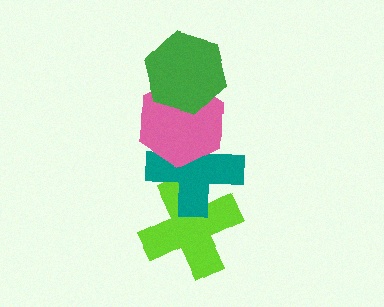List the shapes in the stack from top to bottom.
From top to bottom: the green hexagon, the pink hexagon, the teal cross, the lime cross.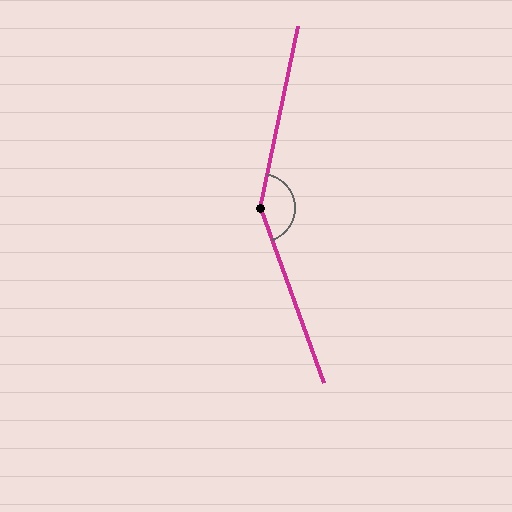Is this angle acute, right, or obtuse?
It is obtuse.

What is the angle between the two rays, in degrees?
Approximately 149 degrees.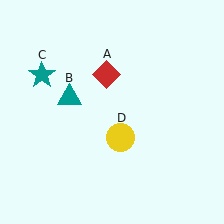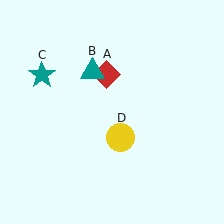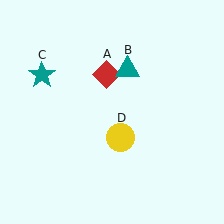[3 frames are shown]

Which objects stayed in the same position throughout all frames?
Red diamond (object A) and teal star (object C) and yellow circle (object D) remained stationary.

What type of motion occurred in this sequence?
The teal triangle (object B) rotated clockwise around the center of the scene.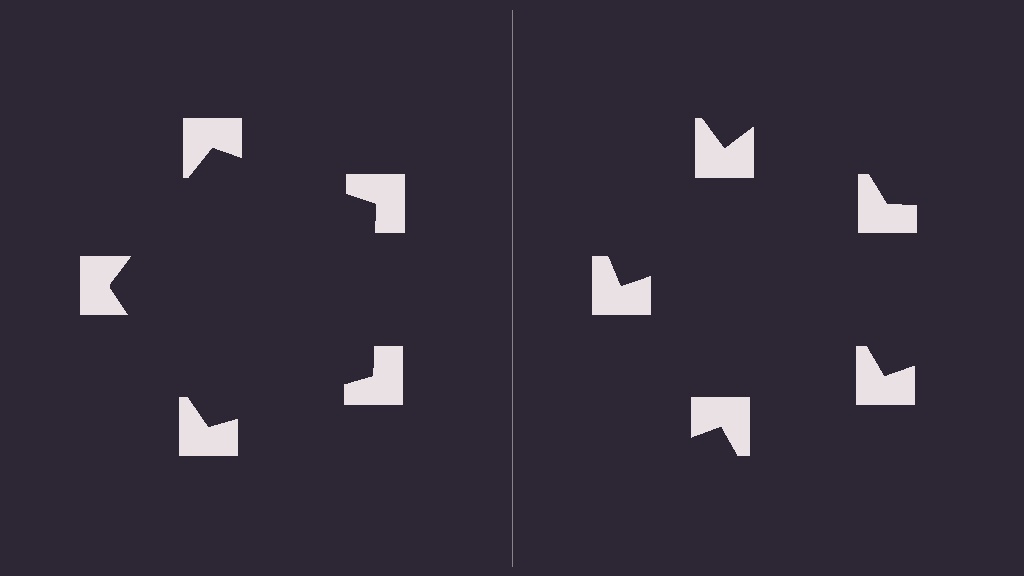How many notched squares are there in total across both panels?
10 — 5 on each side.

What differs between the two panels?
The notched squares are positioned identically on both sides; only the wedge orientations differ. On the left they align to a pentagon; on the right they are misaligned.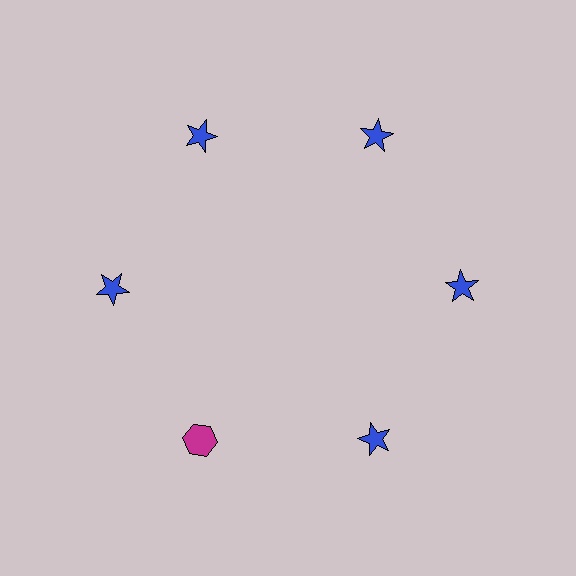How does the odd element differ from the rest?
It differs in both color (magenta instead of blue) and shape (hexagon instead of star).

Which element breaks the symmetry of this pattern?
The magenta hexagon at roughly the 7 o'clock position breaks the symmetry. All other shapes are blue stars.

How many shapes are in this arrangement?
There are 6 shapes arranged in a ring pattern.